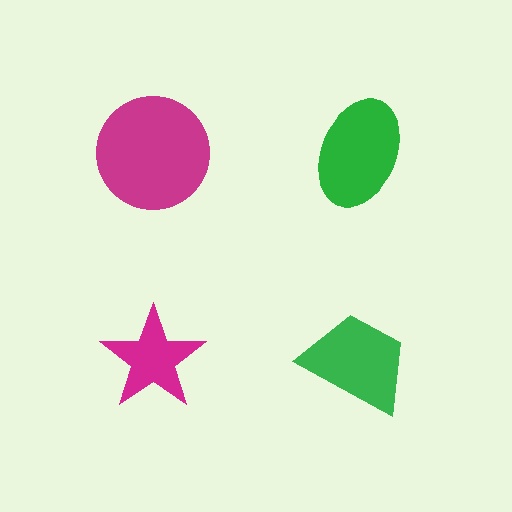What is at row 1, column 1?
A magenta circle.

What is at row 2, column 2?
A green trapezoid.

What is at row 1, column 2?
A green ellipse.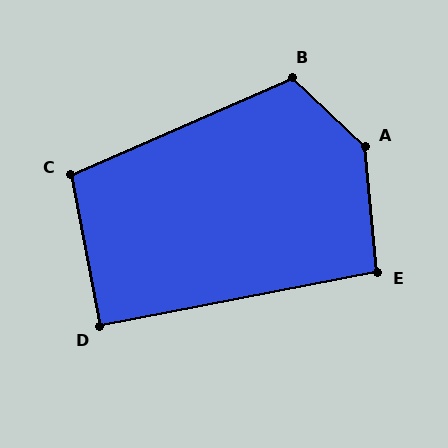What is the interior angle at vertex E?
Approximately 95 degrees (obtuse).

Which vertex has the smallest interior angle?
D, at approximately 90 degrees.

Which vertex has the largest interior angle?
A, at approximately 139 degrees.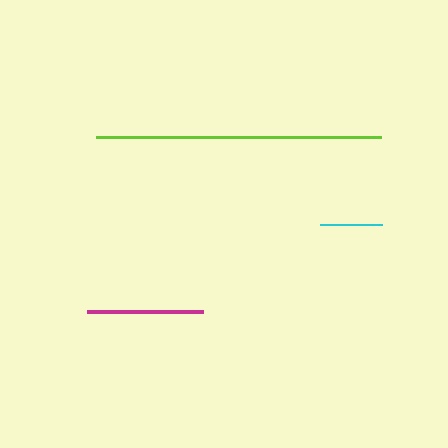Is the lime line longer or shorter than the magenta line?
The lime line is longer than the magenta line.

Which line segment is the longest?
The lime line is the longest at approximately 285 pixels.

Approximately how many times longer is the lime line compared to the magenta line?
The lime line is approximately 2.5 times the length of the magenta line.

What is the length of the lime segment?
The lime segment is approximately 285 pixels long.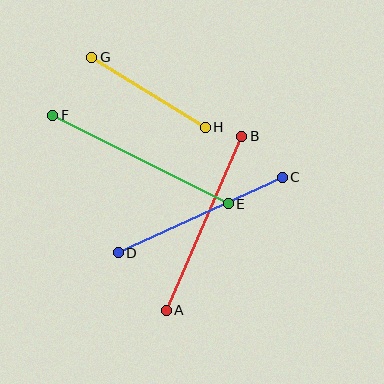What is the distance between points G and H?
The distance is approximately 133 pixels.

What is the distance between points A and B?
The distance is approximately 190 pixels.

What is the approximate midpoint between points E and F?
The midpoint is at approximately (140, 160) pixels.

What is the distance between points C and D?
The distance is approximately 180 pixels.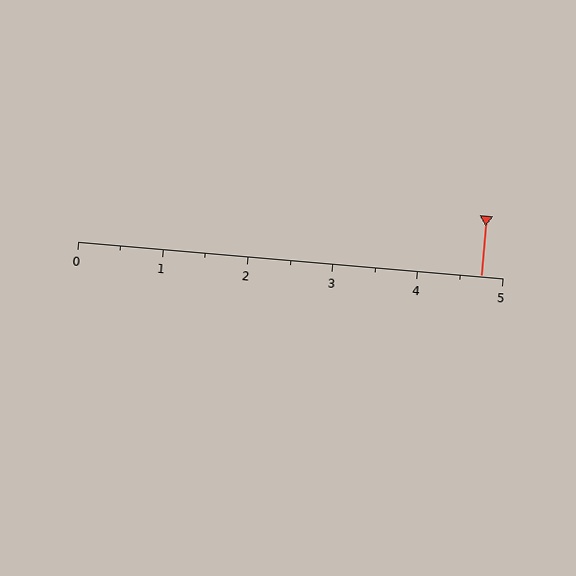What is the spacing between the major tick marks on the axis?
The major ticks are spaced 1 apart.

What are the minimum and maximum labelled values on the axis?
The axis runs from 0 to 5.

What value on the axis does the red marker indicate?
The marker indicates approximately 4.8.